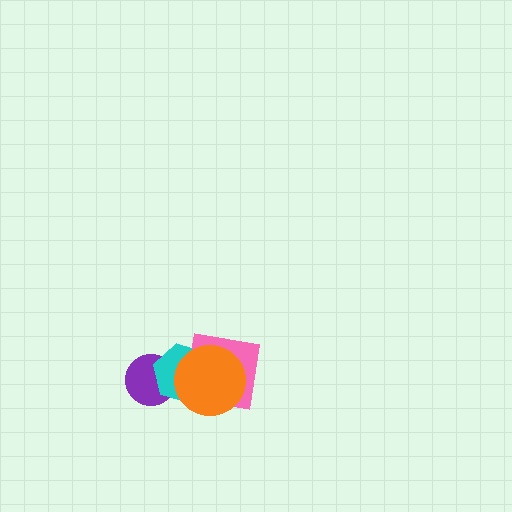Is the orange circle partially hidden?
No, no other shape covers it.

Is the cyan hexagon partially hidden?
Yes, it is partially covered by another shape.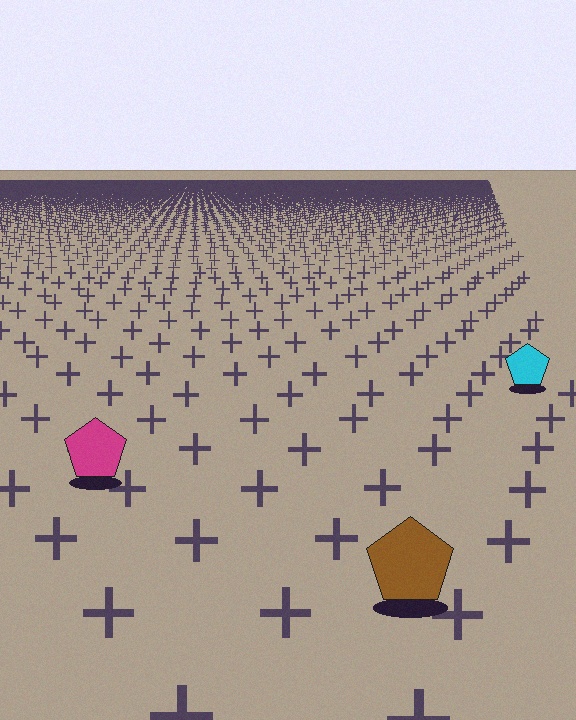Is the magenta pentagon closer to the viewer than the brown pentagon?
No. The brown pentagon is closer — you can tell from the texture gradient: the ground texture is coarser near it.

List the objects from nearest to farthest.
From nearest to farthest: the brown pentagon, the magenta pentagon, the cyan pentagon.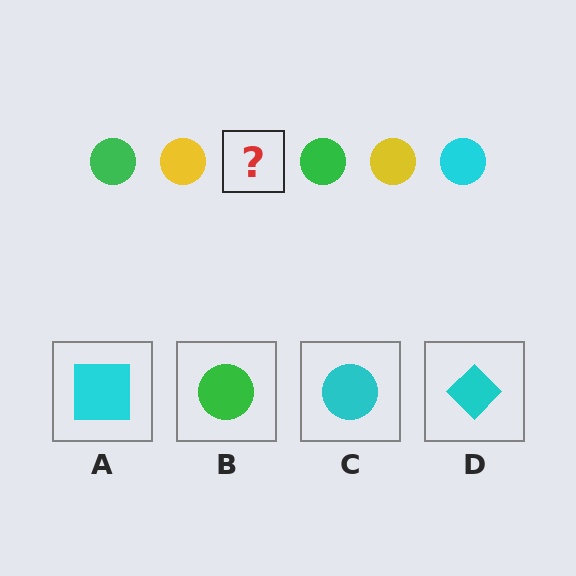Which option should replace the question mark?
Option C.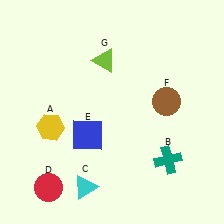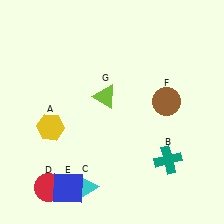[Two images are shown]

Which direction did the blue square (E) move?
The blue square (E) moved down.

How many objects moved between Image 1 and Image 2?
2 objects moved between the two images.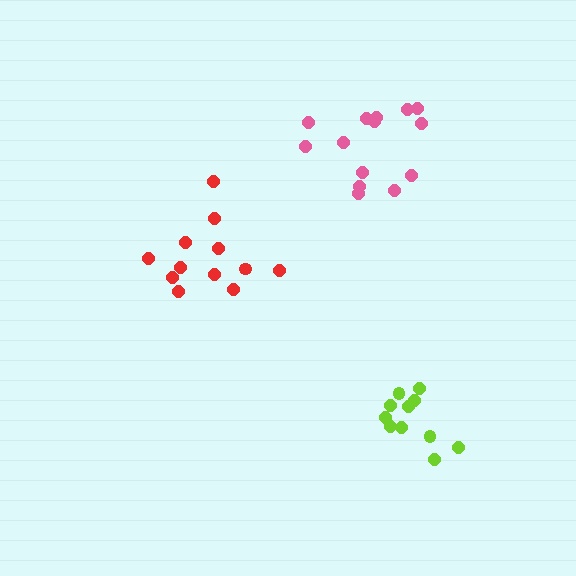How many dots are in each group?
Group 1: 12 dots, Group 2: 14 dots, Group 3: 11 dots (37 total).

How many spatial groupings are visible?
There are 3 spatial groupings.